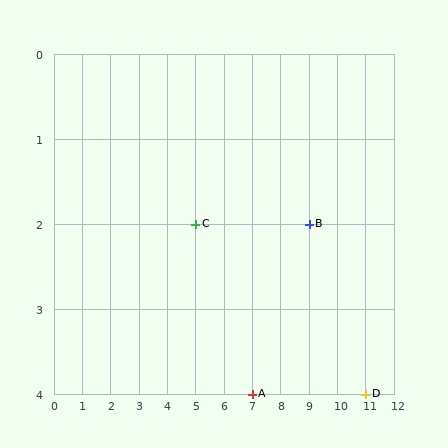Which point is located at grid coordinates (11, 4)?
Point D is at (11, 4).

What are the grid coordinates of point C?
Point C is at grid coordinates (5, 2).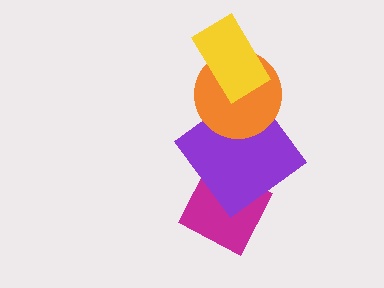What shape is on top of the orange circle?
The yellow rectangle is on top of the orange circle.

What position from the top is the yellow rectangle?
The yellow rectangle is 1st from the top.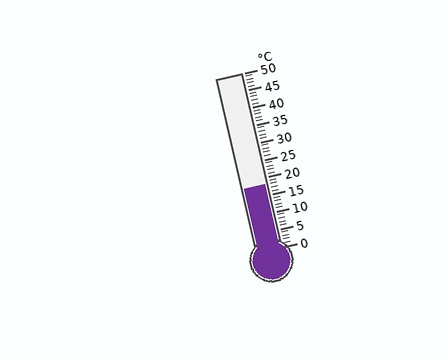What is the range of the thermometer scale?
The thermometer scale ranges from 0°C to 50°C.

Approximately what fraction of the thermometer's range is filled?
The thermometer is filled to approximately 35% of its range.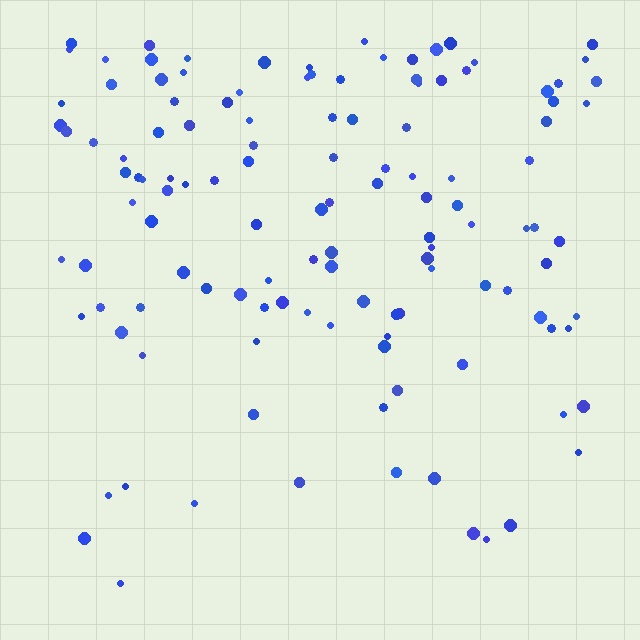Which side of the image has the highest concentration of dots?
The top.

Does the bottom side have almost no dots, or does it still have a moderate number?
Still a moderate number, just noticeably fewer than the top.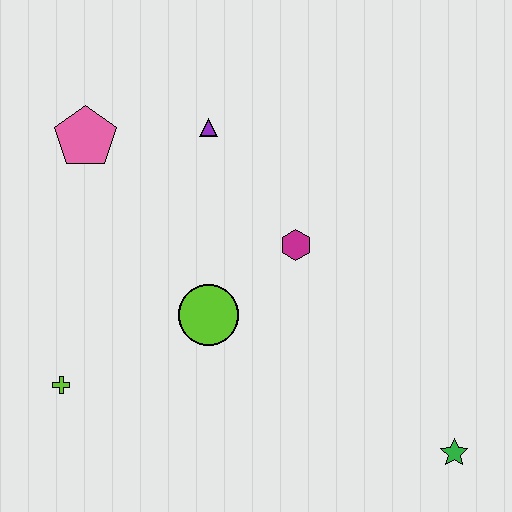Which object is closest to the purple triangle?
The pink pentagon is closest to the purple triangle.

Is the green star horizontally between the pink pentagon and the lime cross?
No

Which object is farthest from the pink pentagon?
The green star is farthest from the pink pentagon.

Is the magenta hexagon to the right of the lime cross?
Yes